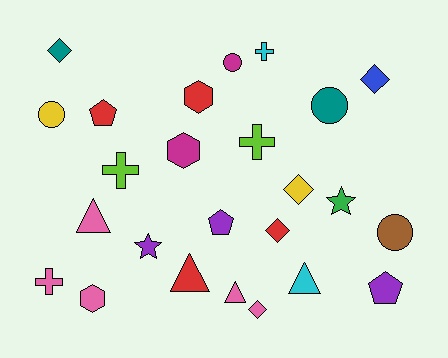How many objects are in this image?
There are 25 objects.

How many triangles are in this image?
There are 4 triangles.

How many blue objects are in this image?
There is 1 blue object.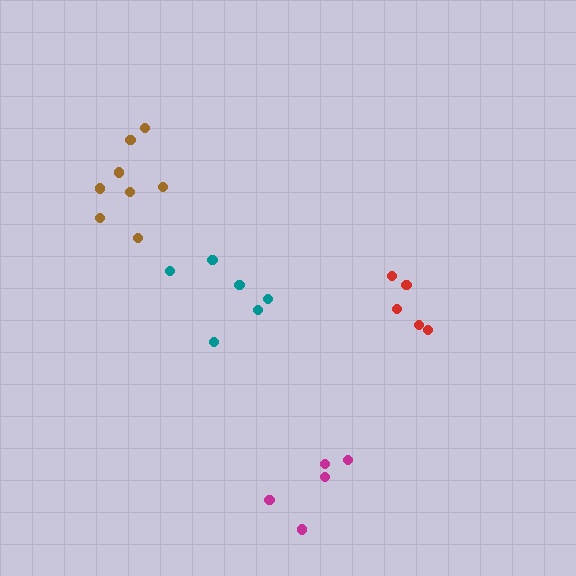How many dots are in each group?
Group 1: 8 dots, Group 2: 5 dots, Group 3: 6 dots, Group 4: 5 dots (24 total).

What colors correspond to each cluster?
The clusters are colored: brown, magenta, teal, red.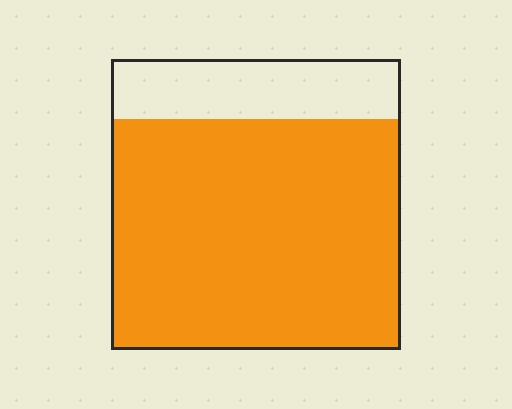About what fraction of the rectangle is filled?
About four fifths (4/5).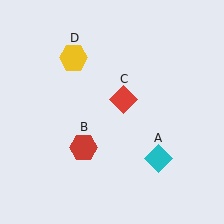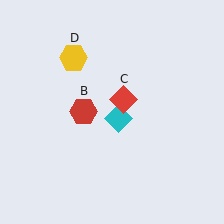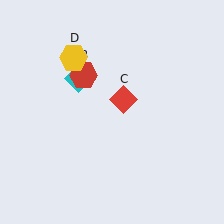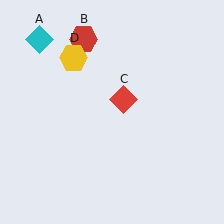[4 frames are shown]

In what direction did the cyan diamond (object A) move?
The cyan diamond (object A) moved up and to the left.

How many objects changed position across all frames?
2 objects changed position: cyan diamond (object A), red hexagon (object B).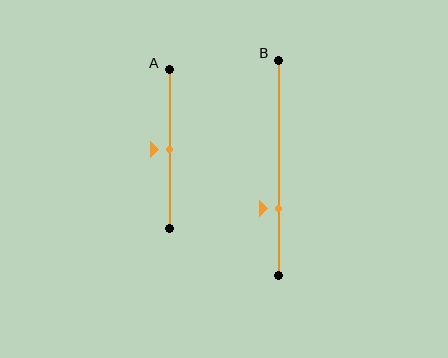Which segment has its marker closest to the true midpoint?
Segment A has its marker closest to the true midpoint.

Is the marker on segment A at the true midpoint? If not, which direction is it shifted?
Yes, the marker on segment A is at the true midpoint.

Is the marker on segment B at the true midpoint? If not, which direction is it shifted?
No, the marker on segment B is shifted downward by about 19% of the segment length.